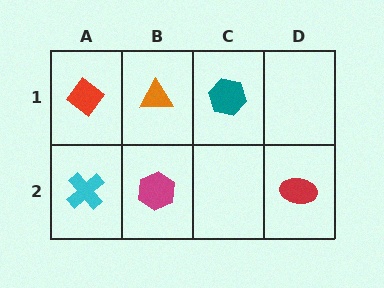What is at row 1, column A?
A red diamond.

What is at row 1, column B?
An orange triangle.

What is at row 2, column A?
A cyan cross.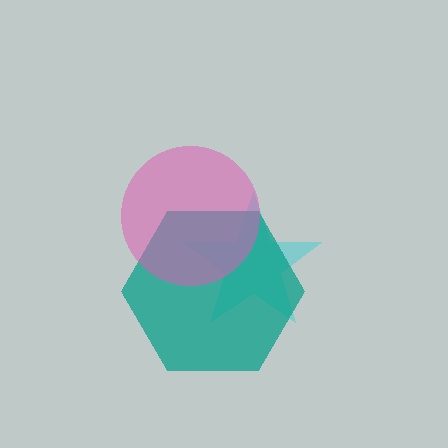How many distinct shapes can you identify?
There are 3 distinct shapes: a cyan star, a teal hexagon, a pink circle.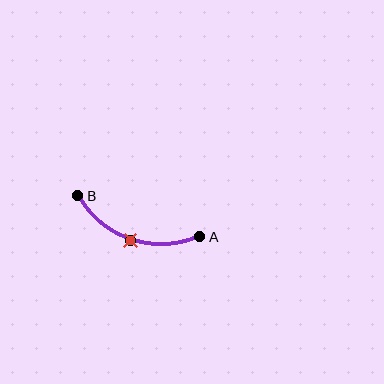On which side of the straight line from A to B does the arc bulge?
The arc bulges below the straight line connecting A and B.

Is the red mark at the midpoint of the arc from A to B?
Yes. The red mark lies on the arc at equal arc-length from both A and B — it is the arc midpoint.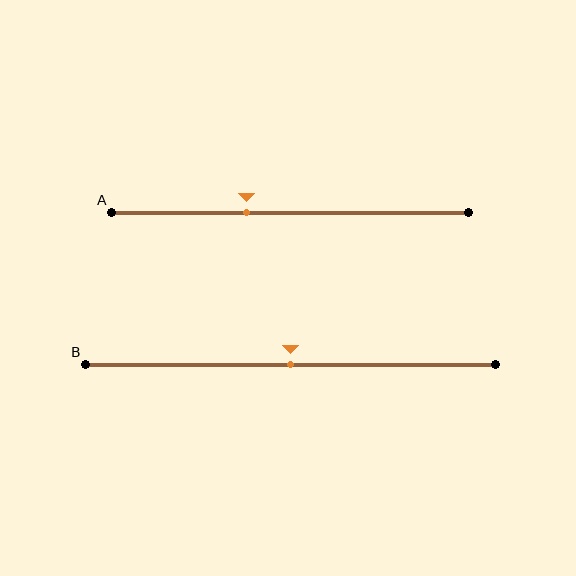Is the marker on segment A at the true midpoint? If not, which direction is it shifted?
No, the marker on segment A is shifted to the left by about 12% of the segment length.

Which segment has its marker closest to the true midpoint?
Segment B has its marker closest to the true midpoint.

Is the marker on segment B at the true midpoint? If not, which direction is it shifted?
Yes, the marker on segment B is at the true midpoint.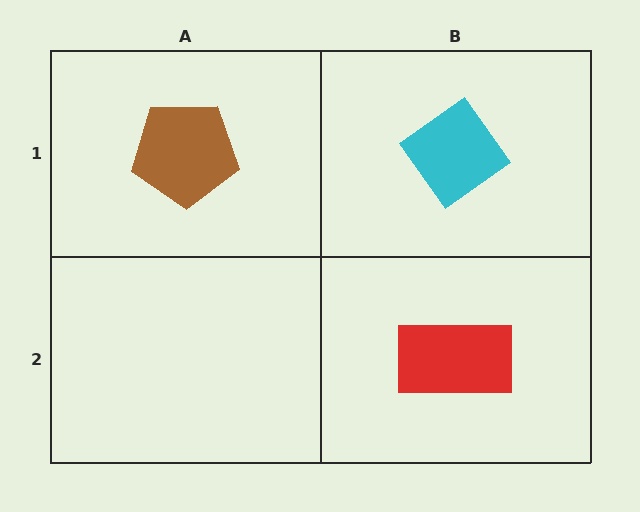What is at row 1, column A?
A brown pentagon.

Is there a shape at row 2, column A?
No, that cell is empty.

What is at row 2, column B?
A red rectangle.